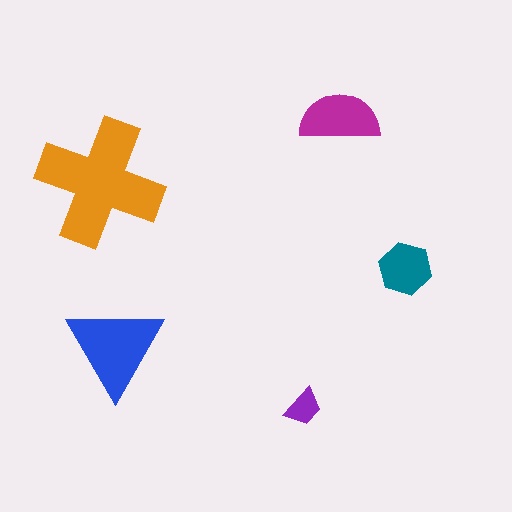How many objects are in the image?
There are 5 objects in the image.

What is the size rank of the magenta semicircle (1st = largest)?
3rd.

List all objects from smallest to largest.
The purple trapezoid, the teal hexagon, the magenta semicircle, the blue triangle, the orange cross.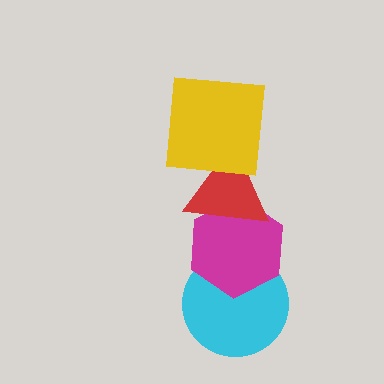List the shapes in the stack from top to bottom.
From top to bottom: the yellow square, the red triangle, the magenta hexagon, the cyan circle.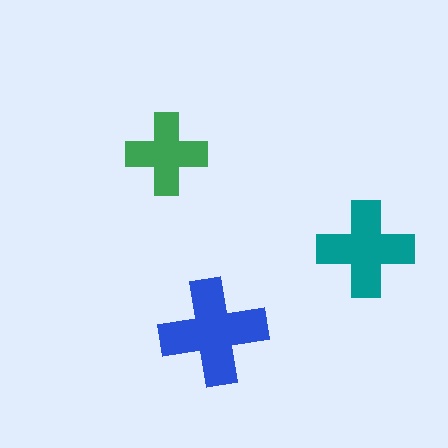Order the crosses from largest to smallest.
the blue one, the teal one, the green one.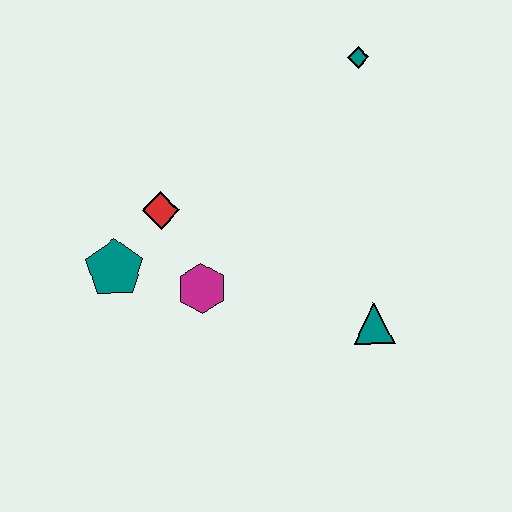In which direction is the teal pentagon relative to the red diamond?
The teal pentagon is below the red diamond.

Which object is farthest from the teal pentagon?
The teal diamond is farthest from the teal pentagon.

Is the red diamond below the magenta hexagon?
No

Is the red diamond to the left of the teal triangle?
Yes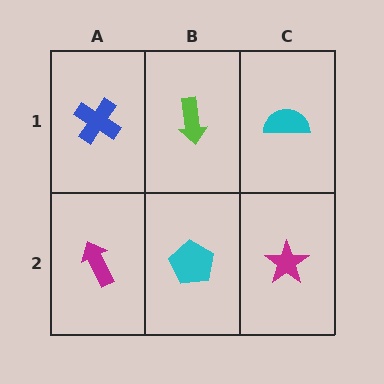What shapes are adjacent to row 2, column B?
A lime arrow (row 1, column B), a magenta arrow (row 2, column A), a magenta star (row 2, column C).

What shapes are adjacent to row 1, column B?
A cyan pentagon (row 2, column B), a blue cross (row 1, column A), a cyan semicircle (row 1, column C).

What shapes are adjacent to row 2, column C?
A cyan semicircle (row 1, column C), a cyan pentagon (row 2, column B).